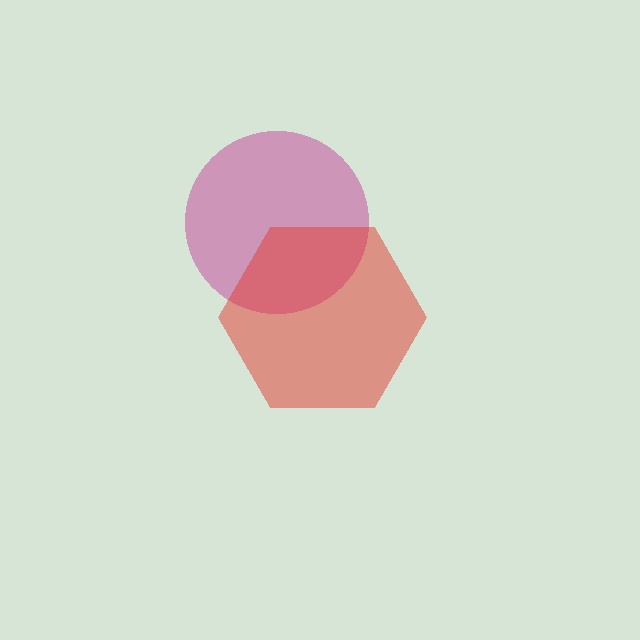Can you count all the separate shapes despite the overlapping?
Yes, there are 2 separate shapes.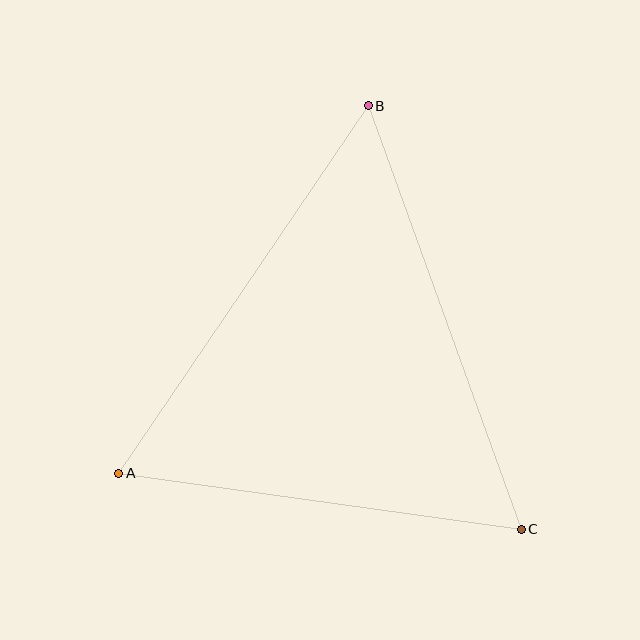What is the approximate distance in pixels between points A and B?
The distance between A and B is approximately 444 pixels.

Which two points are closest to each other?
Points A and C are closest to each other.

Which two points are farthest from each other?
Points B and C are farthest from each other.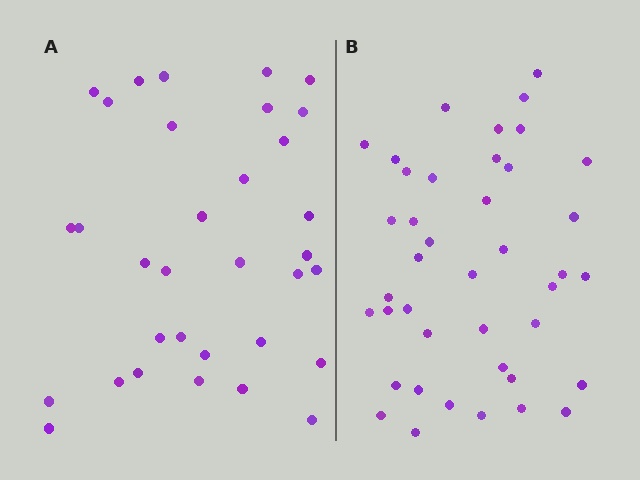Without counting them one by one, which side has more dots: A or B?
Region B (the right region) has more dots.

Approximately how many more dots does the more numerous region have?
Region B has roughly 8 or so more dots than region A.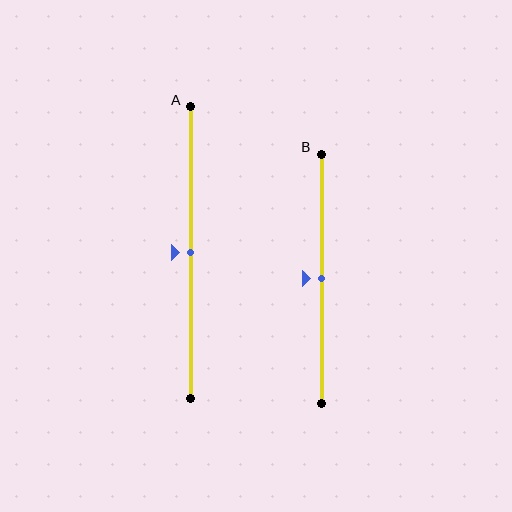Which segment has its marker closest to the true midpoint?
Segment A has its marker closest to the true midpoint.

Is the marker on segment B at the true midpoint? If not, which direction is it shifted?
Yes, the marker on segment B is at the true midpoint.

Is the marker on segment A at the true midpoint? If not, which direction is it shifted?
Yes, the marker on segment A is at the true midpoint.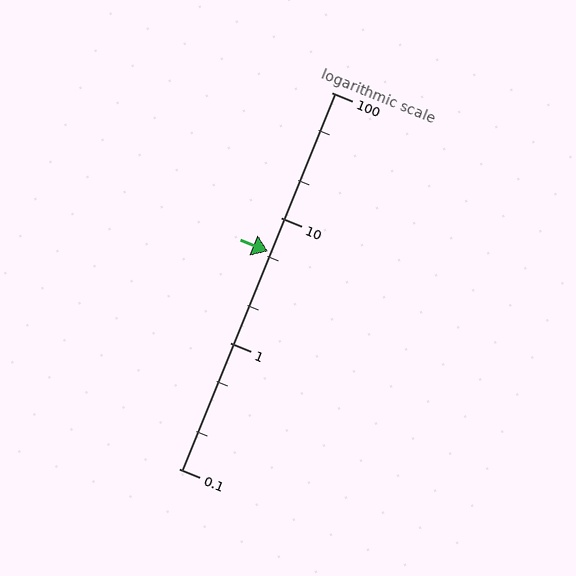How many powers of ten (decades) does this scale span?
The scale spans 3 decades, from 0.1 to 100.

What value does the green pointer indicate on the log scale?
The pointer indicates approximately 5.4.